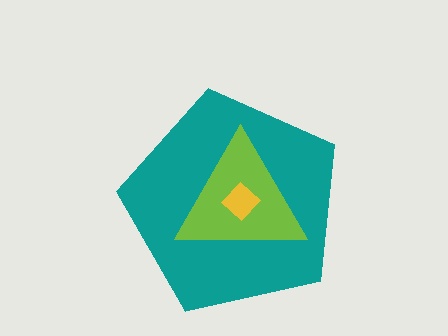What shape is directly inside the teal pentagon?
The lime triangle.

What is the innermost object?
The yellow diamond.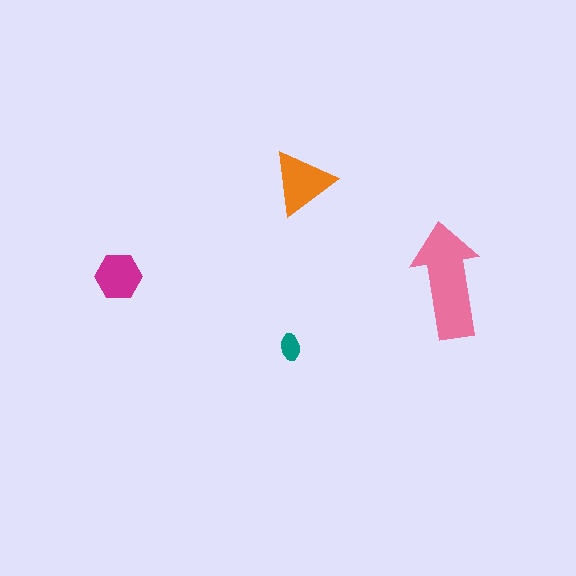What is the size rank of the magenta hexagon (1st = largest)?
3rd.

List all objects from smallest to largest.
The teal ellipse, the magenta hexagon, the orange triangle, the pink arrow.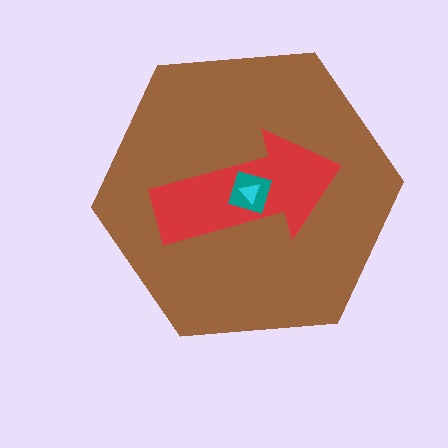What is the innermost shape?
The cyan triangle.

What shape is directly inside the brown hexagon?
The red arrow.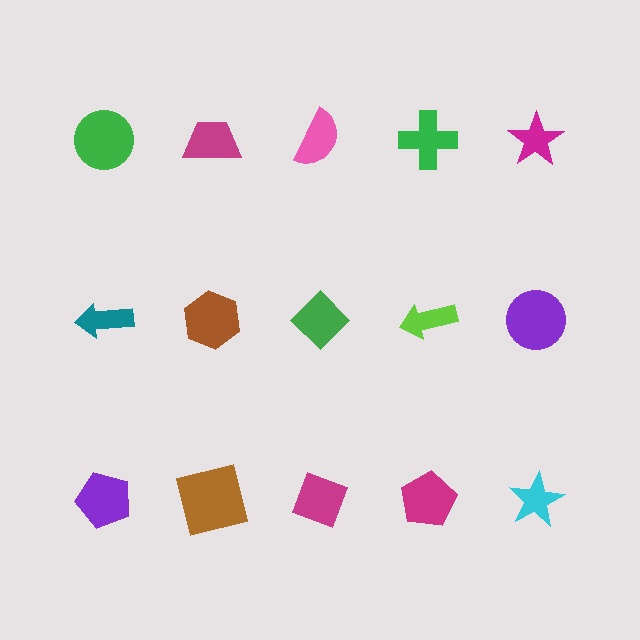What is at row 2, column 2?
A brown hexagon.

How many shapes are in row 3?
5 shapes.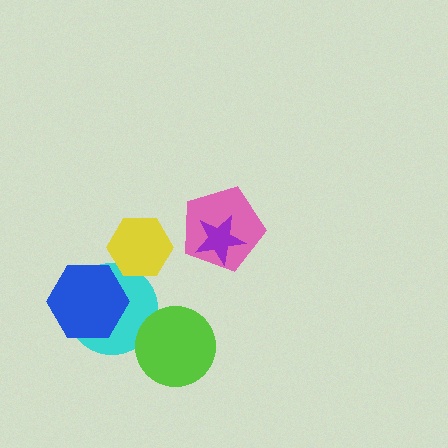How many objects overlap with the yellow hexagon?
1 object overlaps with the yellow hexagon.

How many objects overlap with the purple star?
1 object overlaps with the purple star.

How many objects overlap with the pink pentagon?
1 object overlaps with the pink pentagon.